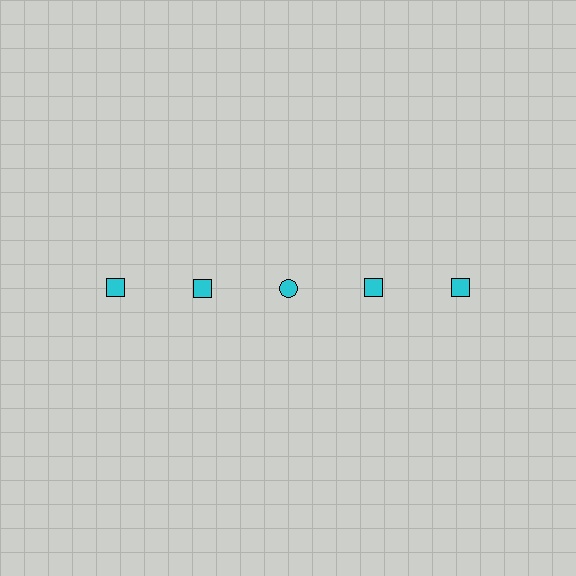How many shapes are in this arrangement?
There are 5 shapes arranged in a grid pattern.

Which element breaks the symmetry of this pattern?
The cyan circle in the top row, center column breaks the symmetry. All other shapes are cyan squares.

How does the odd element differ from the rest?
It has a different shape: circle instead of square.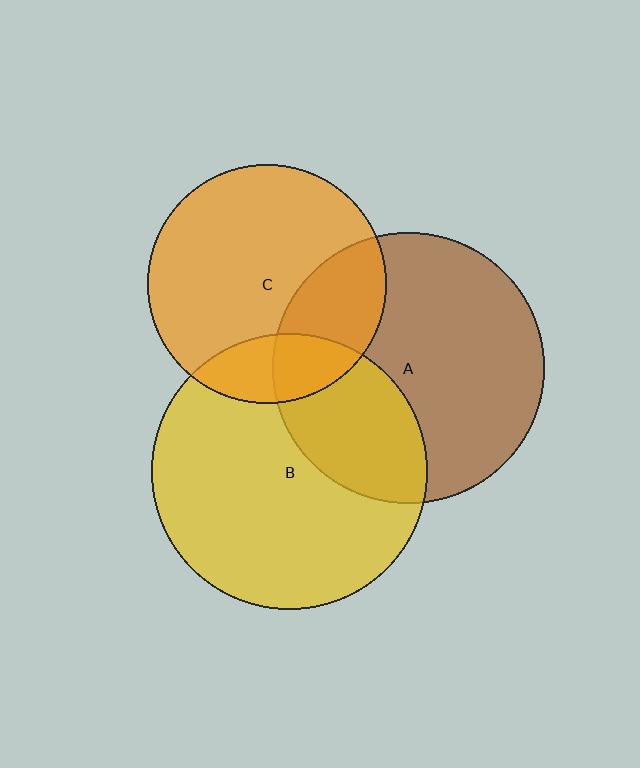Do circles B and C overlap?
Yes.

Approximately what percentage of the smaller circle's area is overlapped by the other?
Approximately 20%.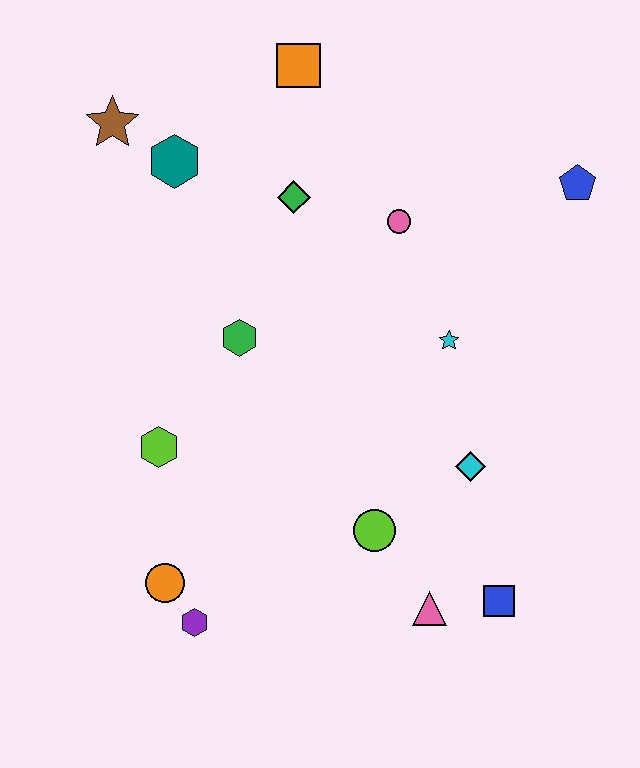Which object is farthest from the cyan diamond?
The brown star is farthest from the cyan diamond.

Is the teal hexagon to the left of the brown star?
No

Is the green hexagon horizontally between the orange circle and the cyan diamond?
Yes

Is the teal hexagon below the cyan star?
No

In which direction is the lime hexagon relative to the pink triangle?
The lime hexagon is to the left of the pink triangle.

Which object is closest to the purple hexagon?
The orange circle is closest to the purple hexagon.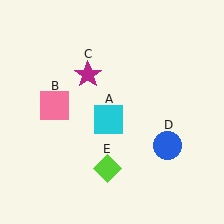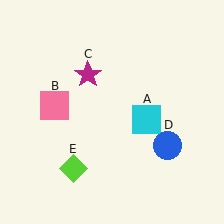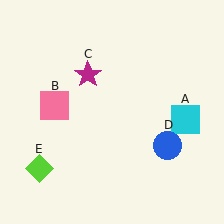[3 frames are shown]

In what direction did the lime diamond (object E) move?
The lime diamond (object E) moved left.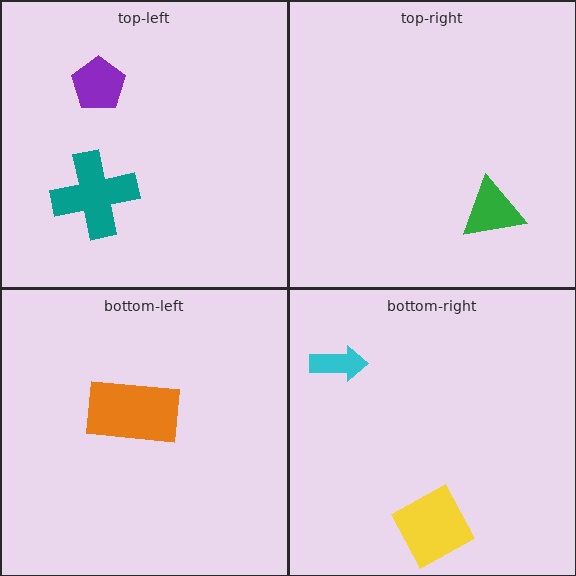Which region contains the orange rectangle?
The bottom-left region.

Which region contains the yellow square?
The bottom-right region.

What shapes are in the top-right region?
The green triangle.